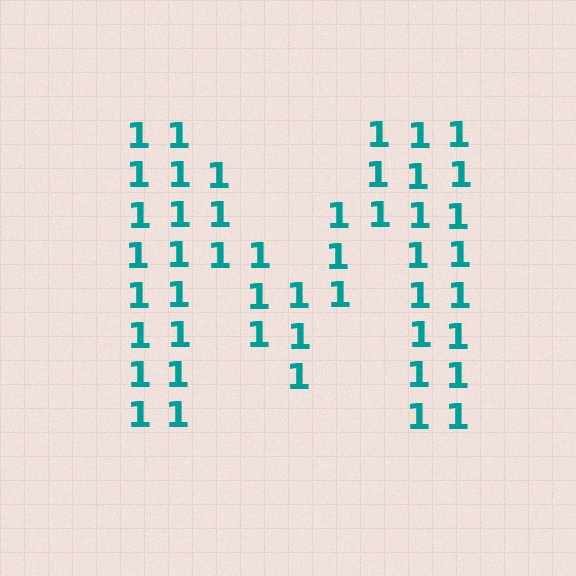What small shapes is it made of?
It is made of small digit 1's.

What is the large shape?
The large shape is the letter M.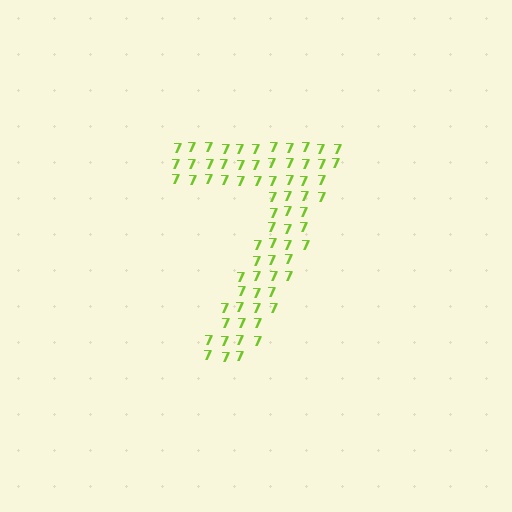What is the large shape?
The large shape is the digit 7.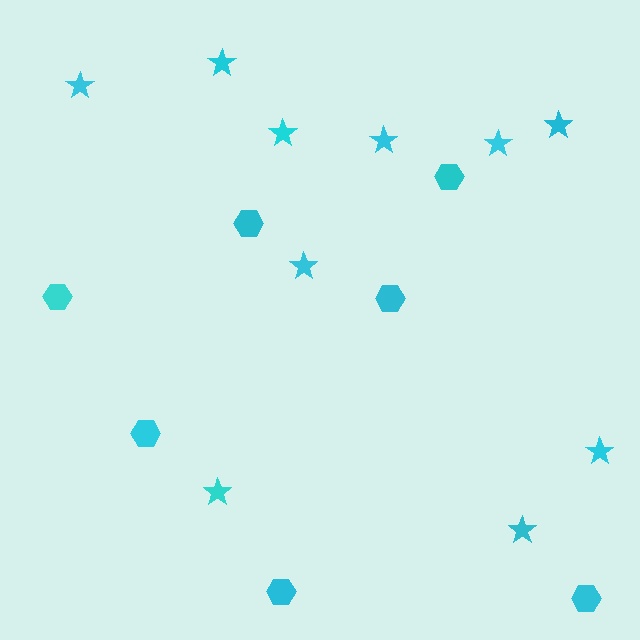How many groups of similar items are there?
There are 2 groups: one group of hexagons (7) and one group of stars (10).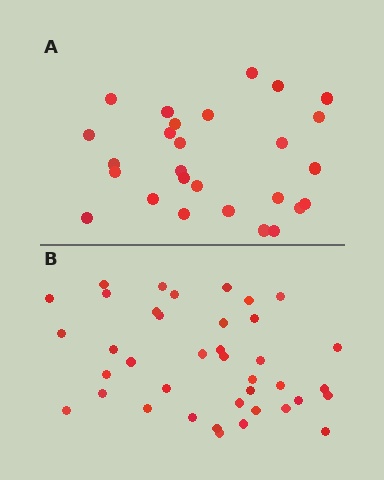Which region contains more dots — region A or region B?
Region B (the bottom region) has more dots.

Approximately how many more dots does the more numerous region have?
Region B has roughly 12 or so more dots than region A.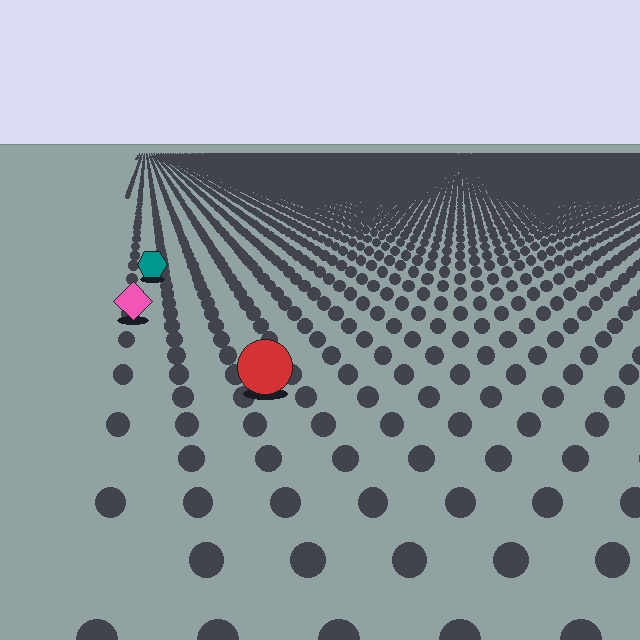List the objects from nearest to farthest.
From nearest to farthest: the red circle, the pink diamond, the teal hexagon.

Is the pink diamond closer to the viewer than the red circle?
No. The red circle is closer — you can tell from the texture gradient: the ground texture is coarser near it.